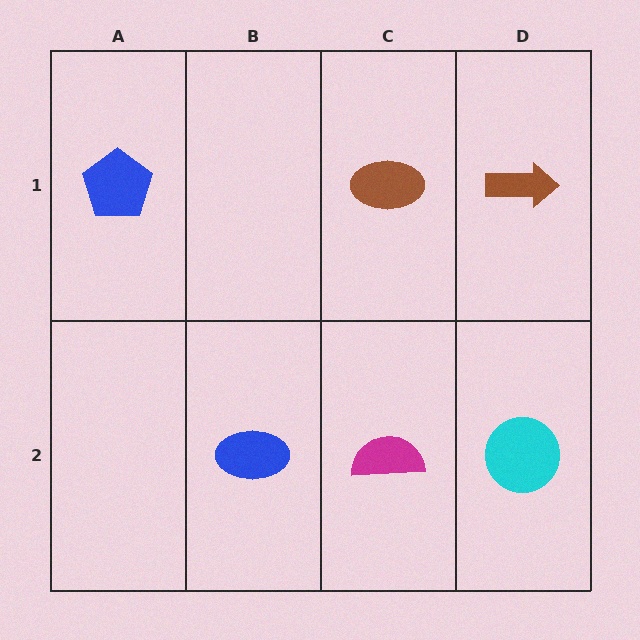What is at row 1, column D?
A brown arrow.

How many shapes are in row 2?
3 shapes.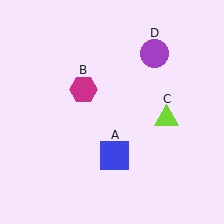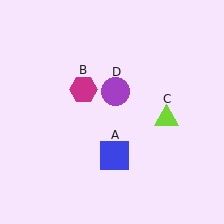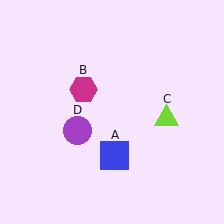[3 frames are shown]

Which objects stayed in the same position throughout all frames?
Blue square (object A) and magenta hexagon (object B) and lime triangle (object C) remained stationary.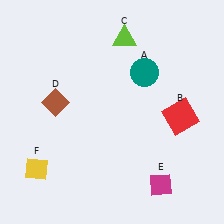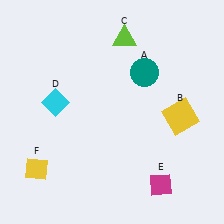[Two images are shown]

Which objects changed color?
B changed from red to yellow. D changed from brown to cyan.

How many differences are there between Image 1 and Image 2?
There are 2 differences between the two images.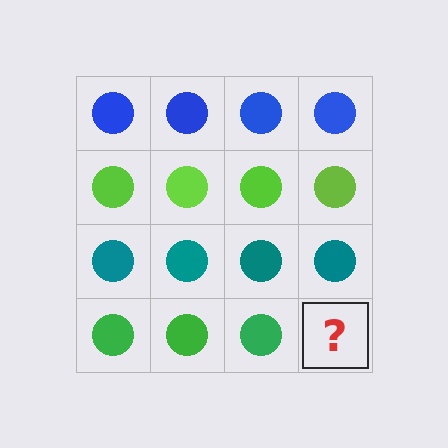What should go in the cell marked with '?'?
The missing cell should contain a green circle.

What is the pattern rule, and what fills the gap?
The rule is that each row has a consistent color. The gap should be filled with a green circle.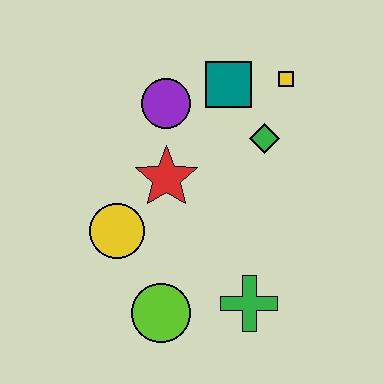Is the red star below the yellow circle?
No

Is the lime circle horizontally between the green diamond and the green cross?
No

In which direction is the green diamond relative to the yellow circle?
The green diamond is to the right of the yellow circle.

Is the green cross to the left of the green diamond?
Yes